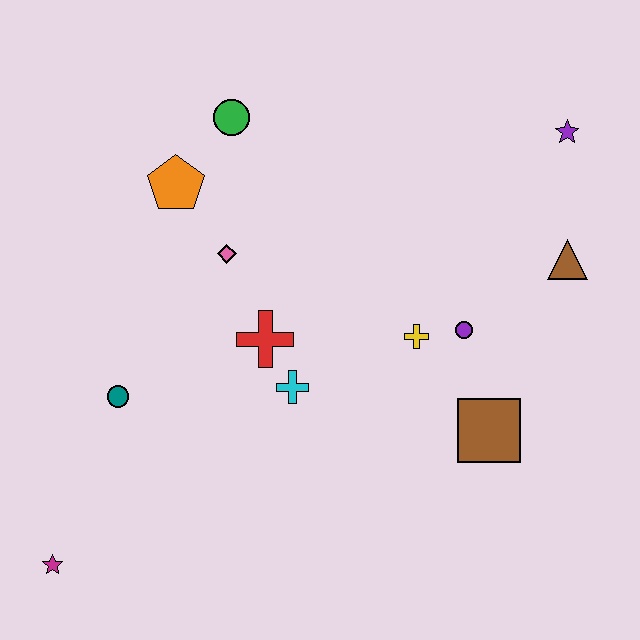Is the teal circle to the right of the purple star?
No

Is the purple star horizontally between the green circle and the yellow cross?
No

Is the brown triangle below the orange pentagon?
Yes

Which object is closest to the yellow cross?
The purple circle is closest to the yellow cross.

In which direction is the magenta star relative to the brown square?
The magenta star is to the left of the brown square.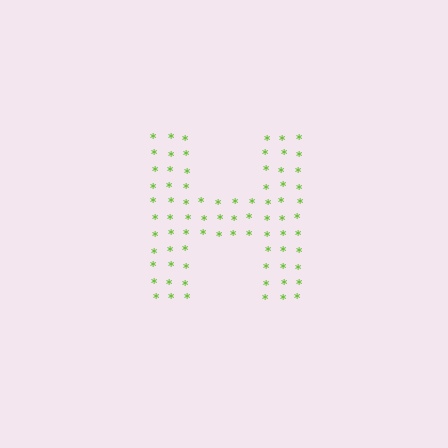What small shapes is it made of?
It is made of small asterisks.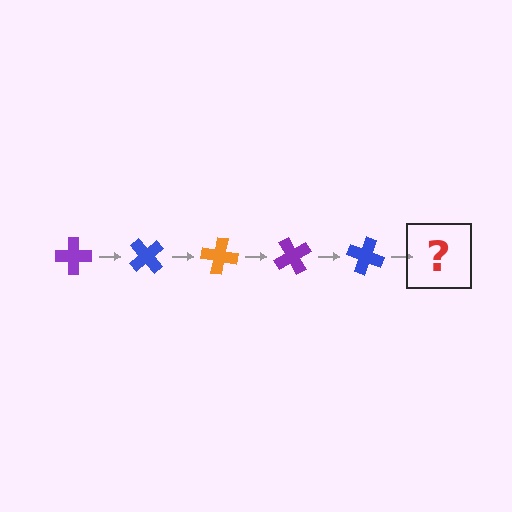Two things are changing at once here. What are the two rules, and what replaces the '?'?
The two rules are that it rotates 50 degrees each step and the color cycles through purple, blue, and orange. The '?' should be an orange cross, rotated 250 degrees from the start.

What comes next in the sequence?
The next element should be an orange cross, rotated 250 degrees from the start.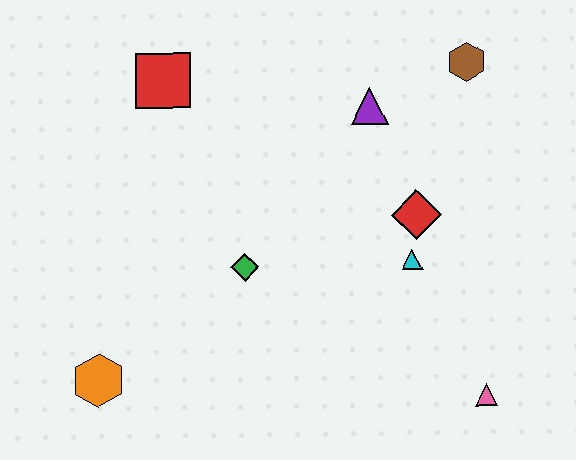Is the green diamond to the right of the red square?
Yes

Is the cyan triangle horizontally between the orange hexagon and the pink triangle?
Yes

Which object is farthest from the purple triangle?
The orange hexagon is farthest from the purple triangle.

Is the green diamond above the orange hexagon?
Yes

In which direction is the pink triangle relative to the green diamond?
The pink triangle is to the right of the green diamond.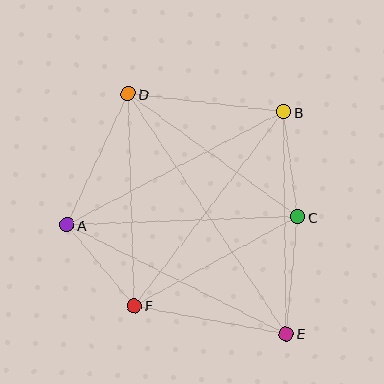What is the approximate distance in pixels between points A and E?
The distance between A and E is approximately 245 pixels.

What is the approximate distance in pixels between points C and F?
The distance between C and F is approximately 186 pixels.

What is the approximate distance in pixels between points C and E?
The distance between C and E is approximately 118 pixels.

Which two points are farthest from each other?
Points D and E are farthest from each other.